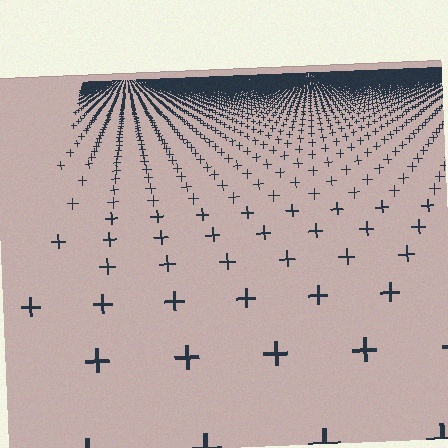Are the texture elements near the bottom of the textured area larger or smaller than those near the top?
Larger. Near the bottom, elements are closer to the viewer and appear at a bigger on-screen size.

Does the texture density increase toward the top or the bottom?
Density increases toward the top.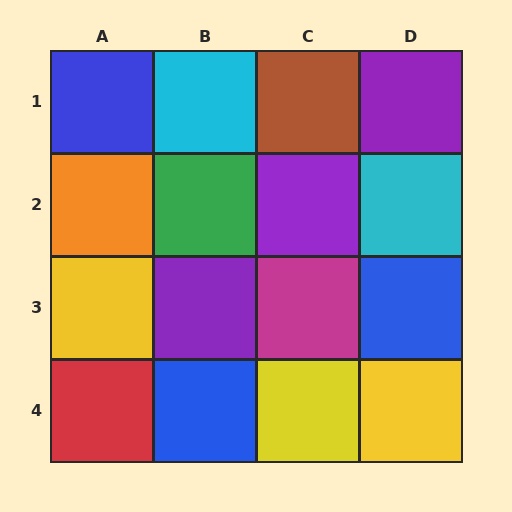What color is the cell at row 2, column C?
Purple.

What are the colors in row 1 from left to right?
Blue, cyan, brown, purple.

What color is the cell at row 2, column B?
Green.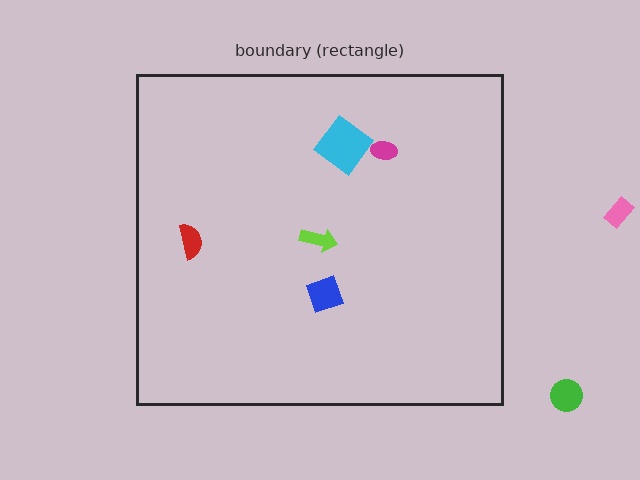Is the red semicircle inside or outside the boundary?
Inside.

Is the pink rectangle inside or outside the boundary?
Outside.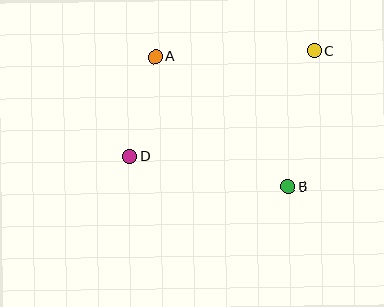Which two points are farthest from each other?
Points C and D are farthest from each other.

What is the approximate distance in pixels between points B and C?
The distance between B and C is approximately 138 pixels.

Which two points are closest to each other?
Points A and D are closest to each other.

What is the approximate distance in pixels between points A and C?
The distance between A and C is approximately 159 pixels.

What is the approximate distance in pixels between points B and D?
The distance between B and D is approximately 161 pixels.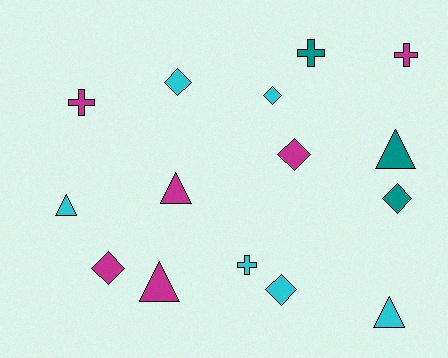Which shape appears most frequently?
Diamond, with 6 objects.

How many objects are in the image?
There are 15 objects.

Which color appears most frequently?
Cyan, with 6 objects.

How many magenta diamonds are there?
There are 2 magenta diamonds.